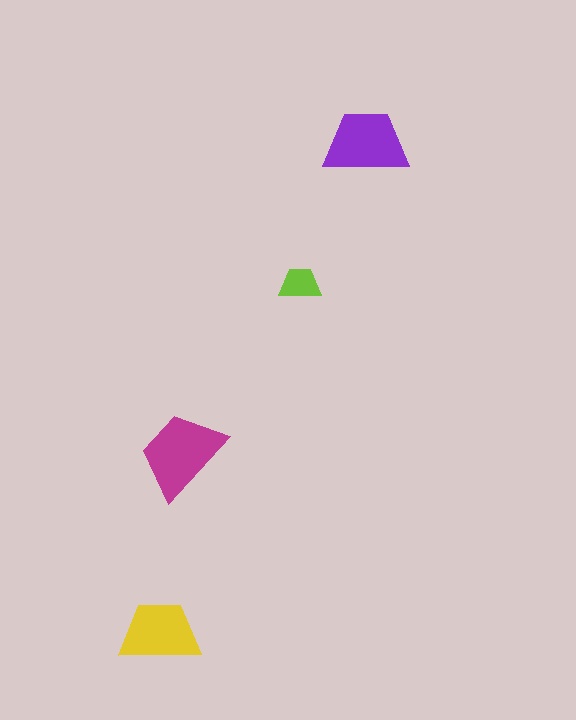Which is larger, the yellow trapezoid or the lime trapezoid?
The yellow one.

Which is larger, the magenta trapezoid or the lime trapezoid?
The magenta one.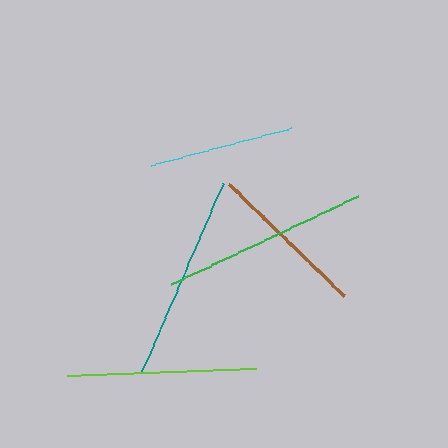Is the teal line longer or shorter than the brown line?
The teal line is longer than the brown line.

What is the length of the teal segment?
The teal segment is approximately 207 pixels long.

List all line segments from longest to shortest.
From longest to shortest: teal, green, lime, brown, cyan.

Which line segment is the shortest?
The cyan line is the shortest at approximately 146 pixels.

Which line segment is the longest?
The teal line is the longest at approximately 207 pixels.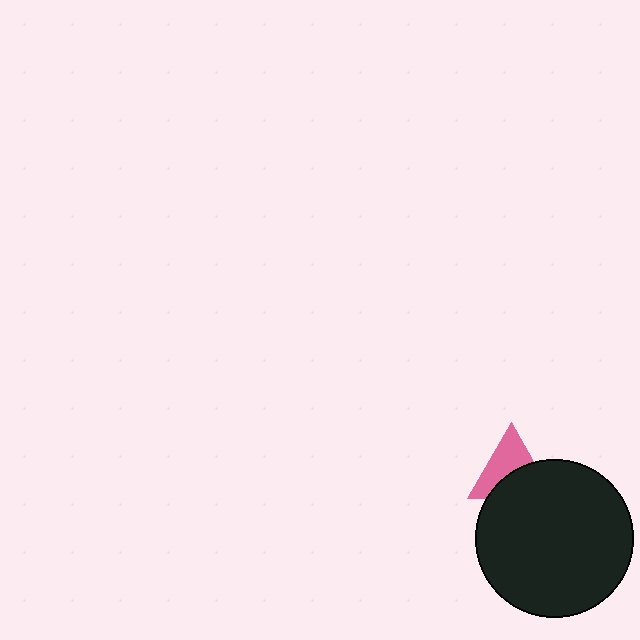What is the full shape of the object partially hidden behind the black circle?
The partially hidden object is a pink triangle.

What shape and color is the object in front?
The object in front is a black circle.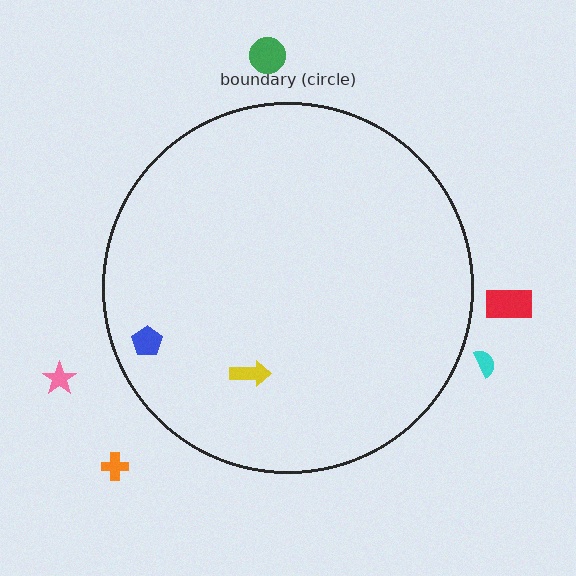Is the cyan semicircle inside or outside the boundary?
Outside.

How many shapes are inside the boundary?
2 inside, 5 outside.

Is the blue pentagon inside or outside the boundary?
Inside.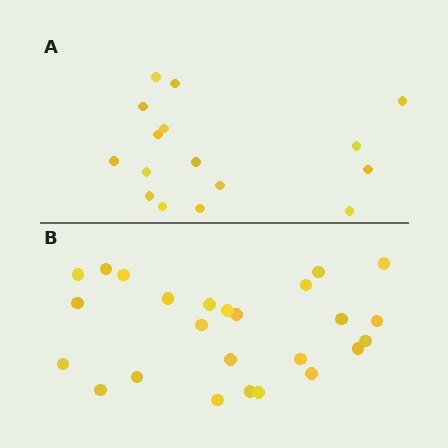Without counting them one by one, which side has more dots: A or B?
Region B (the bottom region) has more dots.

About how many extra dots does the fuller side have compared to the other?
Region B has roughly 8 or so more dots than region A.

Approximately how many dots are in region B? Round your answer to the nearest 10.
About 20 dots. (The exact count is 25, which rounds to 20.)